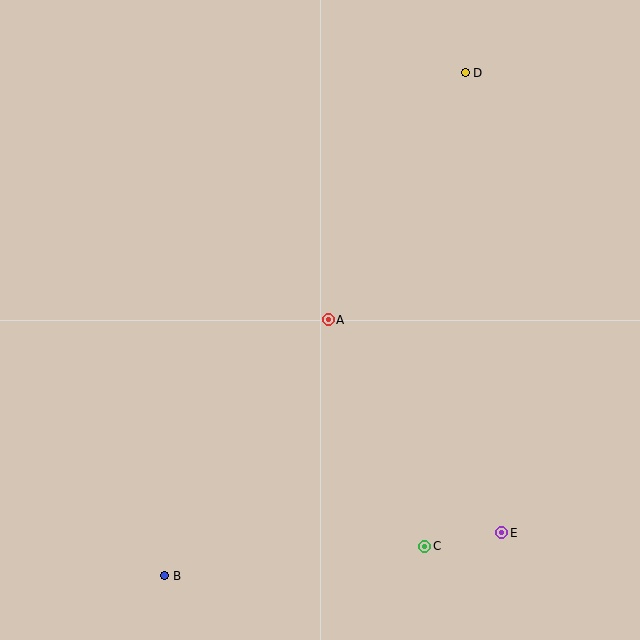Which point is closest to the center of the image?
Point A at (328, 320) is closest to the center.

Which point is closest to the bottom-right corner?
Point E is closest to the bottom-right corner.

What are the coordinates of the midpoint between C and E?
The midpoint between C and E is at (463, 539).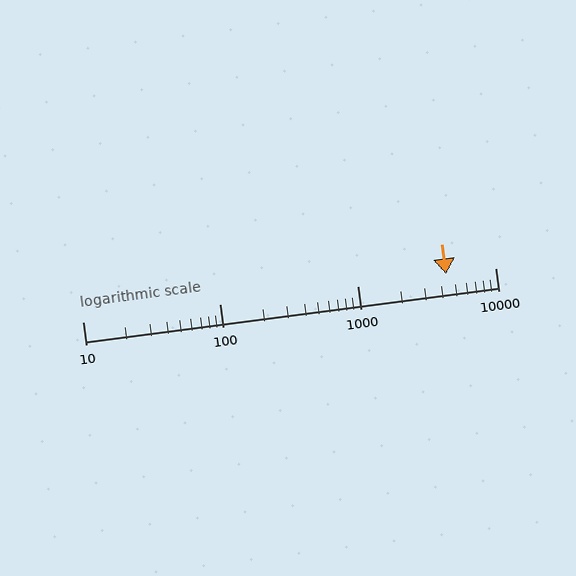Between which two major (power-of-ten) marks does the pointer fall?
The pointer is between 1000 and 10000.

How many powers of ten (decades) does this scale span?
The scale spans 3 decades, from 10 to 10000.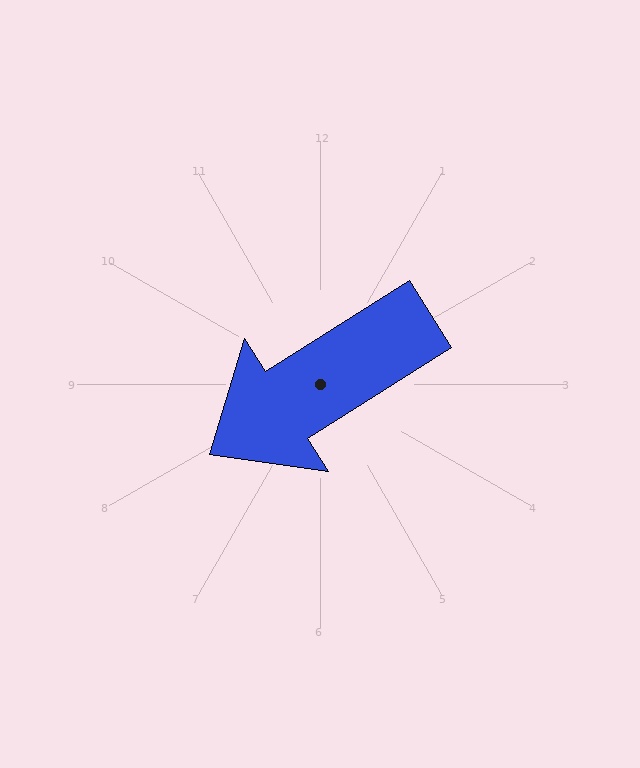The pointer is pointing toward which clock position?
Roughly 8 o'clock.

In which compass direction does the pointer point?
Southwest.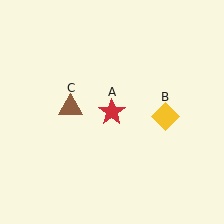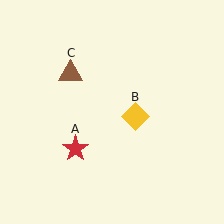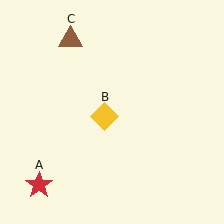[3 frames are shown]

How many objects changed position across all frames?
3 objects changed position: red star (object A), yellow diamond (object B), brown triangle (object C).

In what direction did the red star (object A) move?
The red star (object A) moved down and to the left.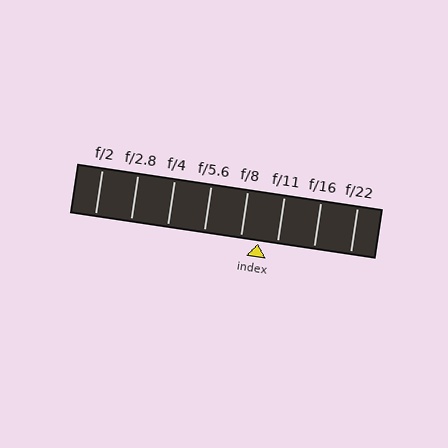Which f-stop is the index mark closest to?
The index mark is closest to f/8.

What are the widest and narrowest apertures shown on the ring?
The widest aperture shown is f/2 and the narrowest is f/22.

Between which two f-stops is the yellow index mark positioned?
The index mark is between f/8 and f/11.